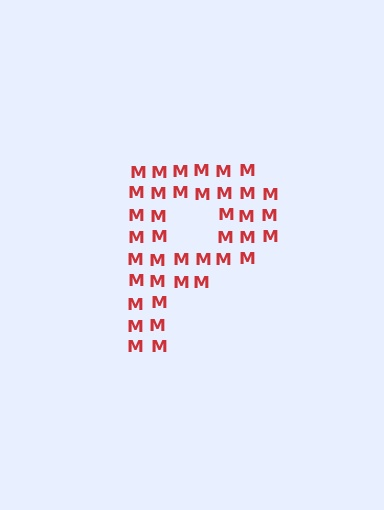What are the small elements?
The small elements are letter M's.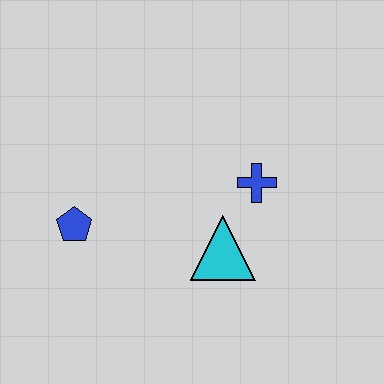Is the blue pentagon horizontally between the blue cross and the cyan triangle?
No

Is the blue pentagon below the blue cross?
Yes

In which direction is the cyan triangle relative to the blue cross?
The cyan triangle is below the blue cross.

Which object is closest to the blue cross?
The cyan triangle is closest to the blue cross.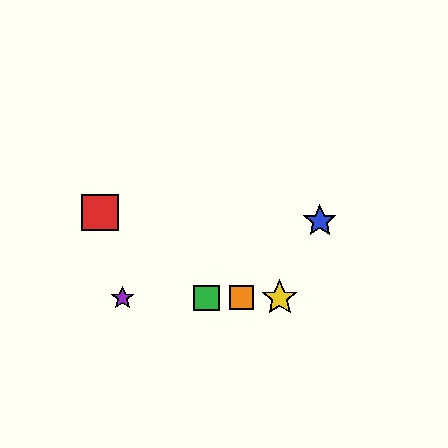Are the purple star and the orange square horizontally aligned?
Yes, both are at y≈298.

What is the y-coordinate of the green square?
The green square is at y≈298.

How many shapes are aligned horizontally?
4 shapes (the green square, the yellow star, the purple star, the orange square) are aligned horizontally.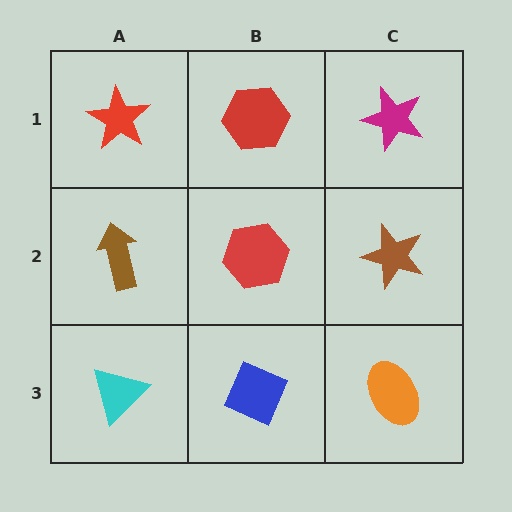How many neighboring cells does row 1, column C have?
2.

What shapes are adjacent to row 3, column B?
A red hexagon (row 2, column B), a cyan triangle (row 3, column A), an orange ellipse (row 3, column C).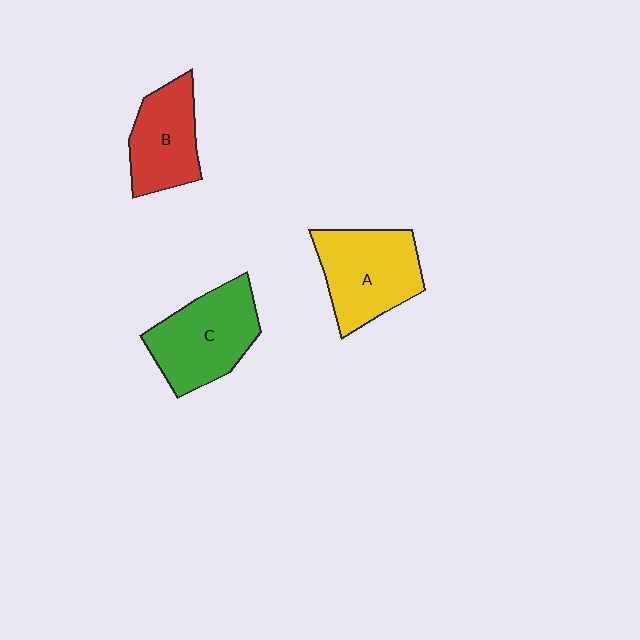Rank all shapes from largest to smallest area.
From largest to smallest: C (green), A (yellow), B (red).